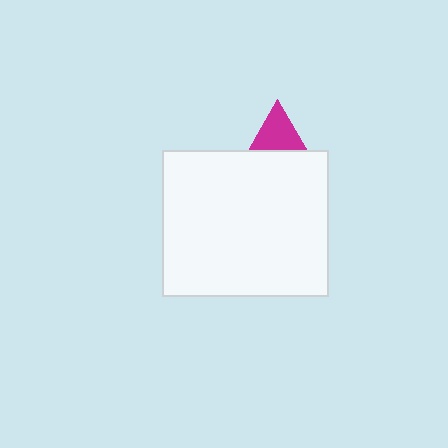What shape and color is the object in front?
The object in front is a white rectangle.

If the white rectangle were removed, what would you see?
You would see the complete magenta triangle.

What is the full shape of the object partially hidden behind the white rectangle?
The partially hidden object is a magenta triangle.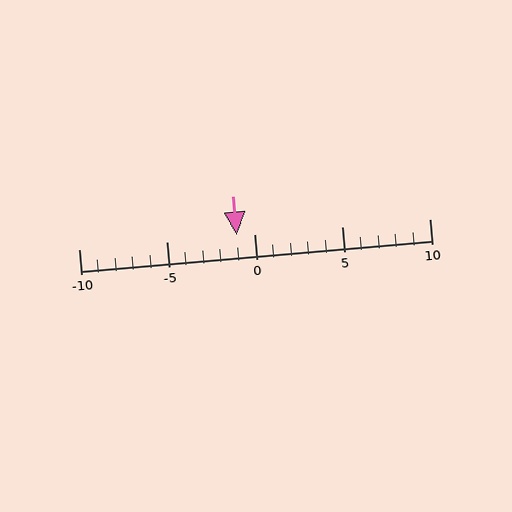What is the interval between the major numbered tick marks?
The major tick marks are spaced 5 units apart.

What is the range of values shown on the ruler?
The ruler shows values from -10 to 10.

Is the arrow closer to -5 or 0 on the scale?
The arrow is closer to 0.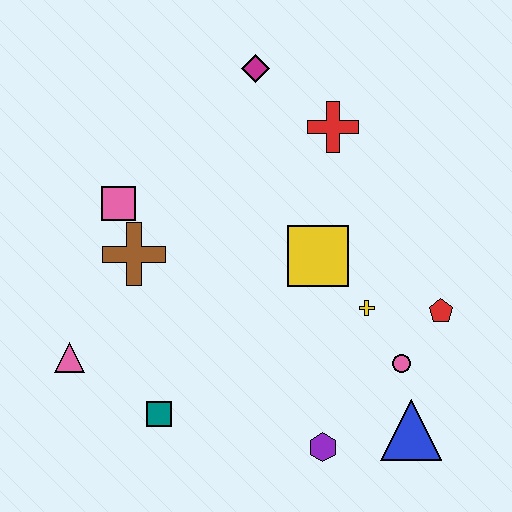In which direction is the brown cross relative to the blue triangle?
The brown cross is to the left of the blue triangle.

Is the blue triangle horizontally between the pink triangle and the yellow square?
No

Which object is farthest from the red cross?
The pink triangle is farthest from the red cross.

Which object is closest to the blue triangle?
The pink circle is closest to the blue triangle.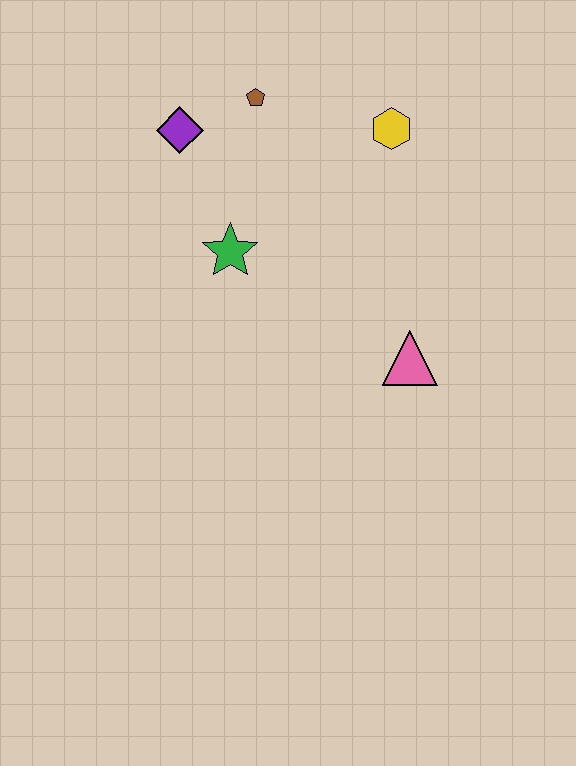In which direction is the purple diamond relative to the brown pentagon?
The purple diamond is to the left of the brown pentagon.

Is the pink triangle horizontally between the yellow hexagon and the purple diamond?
No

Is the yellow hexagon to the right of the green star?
Yes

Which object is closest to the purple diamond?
The brown pentagon is closest to the purple diamond.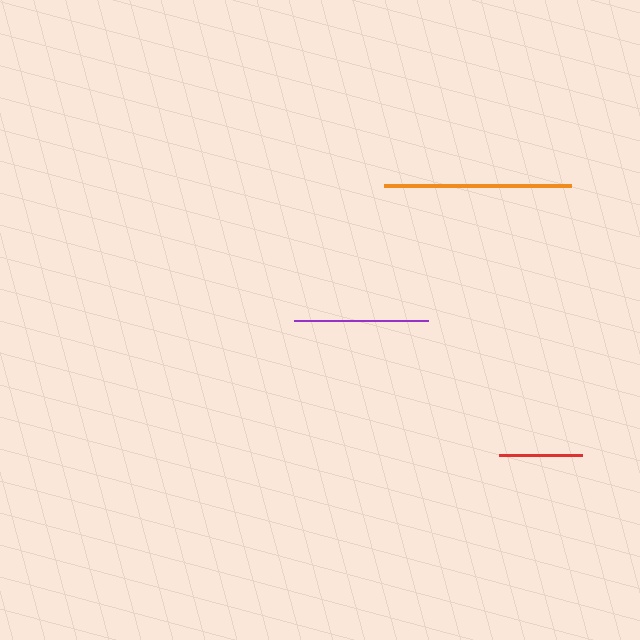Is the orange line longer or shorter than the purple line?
The orange line is longer than the purple line.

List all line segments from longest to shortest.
From longest to shortest: orange, purple, red.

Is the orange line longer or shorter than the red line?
The orange line is longer than the red line.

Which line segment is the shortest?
The red line is the shortest at approximately 83 pixels.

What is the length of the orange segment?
The orange segment is approximately 186 pixels long.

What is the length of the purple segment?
The purple segment is approximately 134 pixels long.